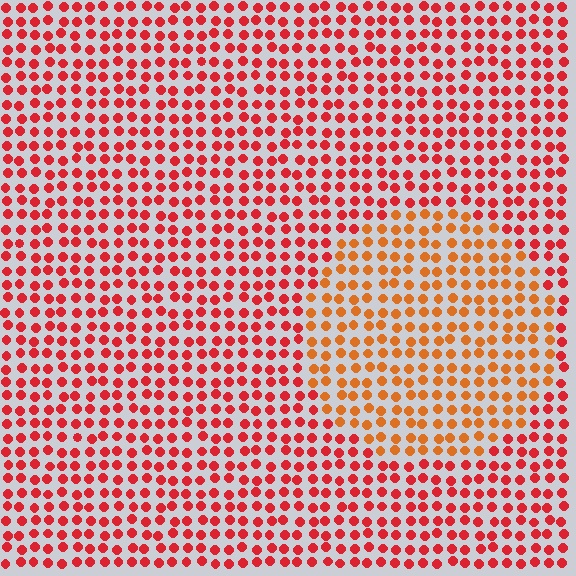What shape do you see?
I see a circle.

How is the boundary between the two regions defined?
The boundary is defined purely by a slight shift in hue (about 30 degrees). Spacing, size, and orientation are identical on both sides.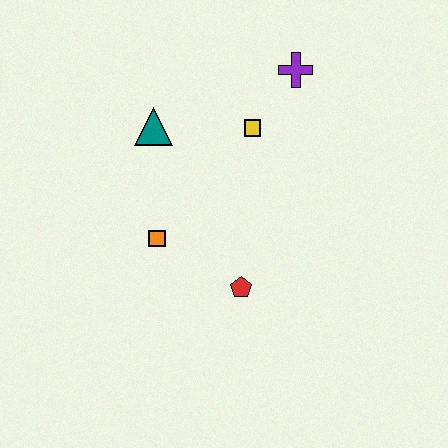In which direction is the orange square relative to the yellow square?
The orange square is below the yellow square.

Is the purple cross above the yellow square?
Yes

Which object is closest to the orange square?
The red pentagon is closest to the orange square.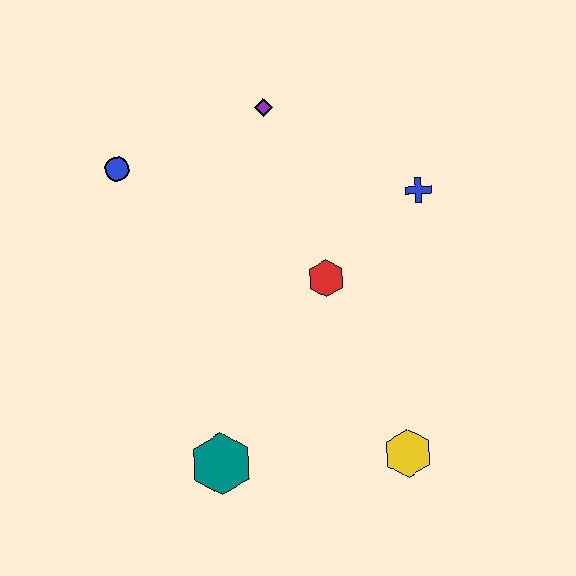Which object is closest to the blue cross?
The red hexagon is closest to the blue cross.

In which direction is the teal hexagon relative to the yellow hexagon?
The teal hexagon is to the left of the yellow hexagon.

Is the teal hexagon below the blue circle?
Yes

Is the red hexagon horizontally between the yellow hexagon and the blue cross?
No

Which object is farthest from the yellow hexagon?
The blue circle is farthest from the yellow hexagon.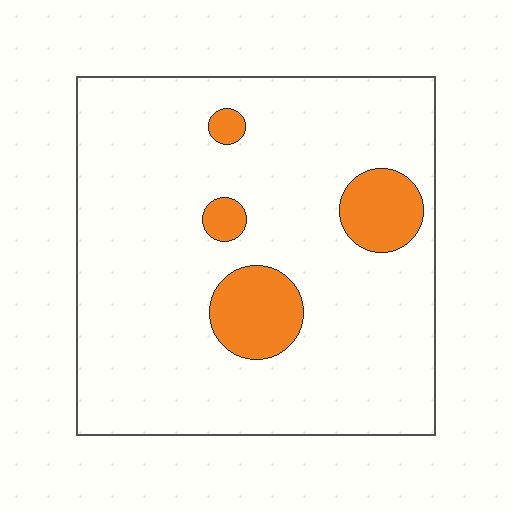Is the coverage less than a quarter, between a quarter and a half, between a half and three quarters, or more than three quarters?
Less than a quarter.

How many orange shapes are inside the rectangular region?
4.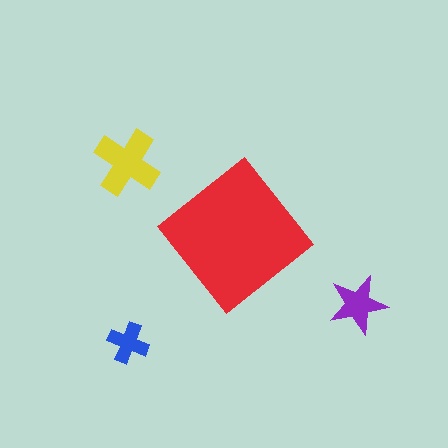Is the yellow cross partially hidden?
No, the yellow cross is fully visible.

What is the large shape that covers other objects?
A red diamond.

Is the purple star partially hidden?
No, the purple star is fully visible.